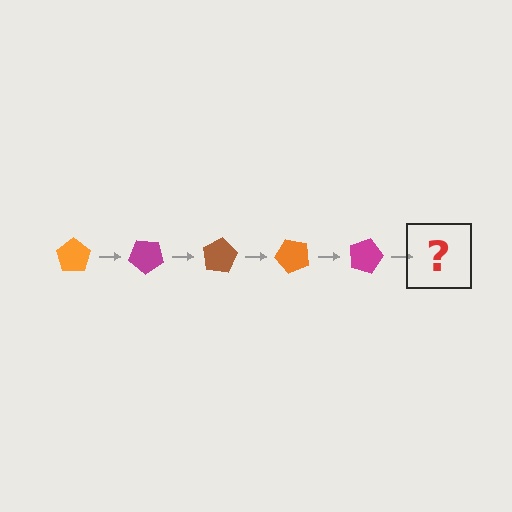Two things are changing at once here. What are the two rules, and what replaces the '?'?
The two rules are that it rotates 40 degrees each step and the color cycles through orange, magenta, and brown. The '?' should be a brown pentagon, rotated 200 degrees from the start.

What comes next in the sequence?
The next element should be a brown pentagon, rotated 200 degrees from the start.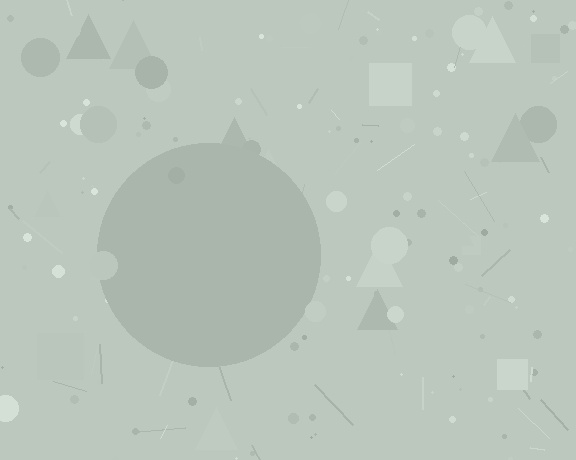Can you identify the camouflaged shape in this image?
The camouflaged shape is a circle.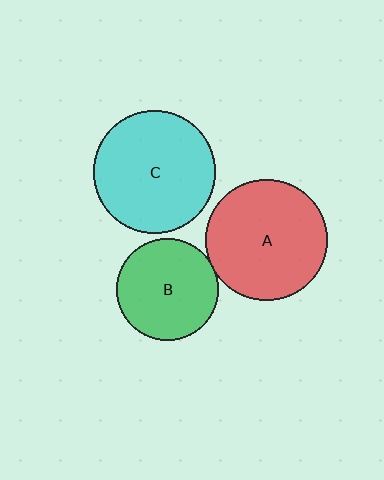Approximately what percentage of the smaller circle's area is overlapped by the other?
Approximately 5%.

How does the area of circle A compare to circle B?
Approximately 1.4 times.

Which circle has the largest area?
Circle C (cyan).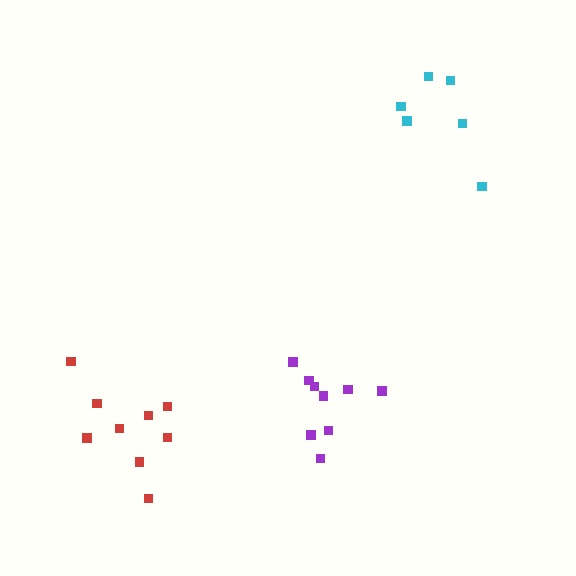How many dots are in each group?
Group 1: 9 dots, Group 2: 6 dots, Group 3: 9 dots (24 total).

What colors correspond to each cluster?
The clusters are colored: purple, cyan, red.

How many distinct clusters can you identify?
There are 3 distinct clusters.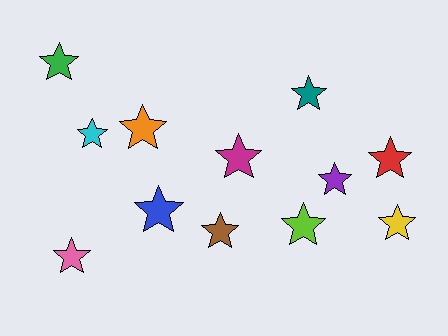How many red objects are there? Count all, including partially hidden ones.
There is 1 red object.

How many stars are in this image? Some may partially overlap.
There are 12 stars.